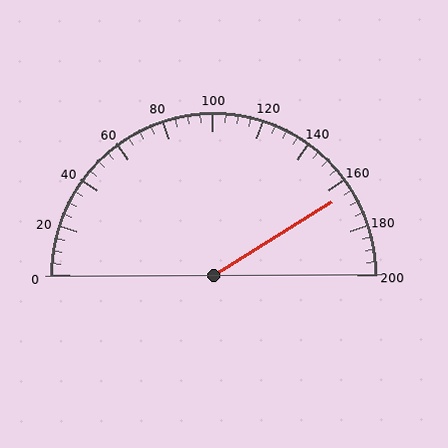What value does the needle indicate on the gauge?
The needle indicates approximately 165.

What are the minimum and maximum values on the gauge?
The gauge ranges from 0 to 200.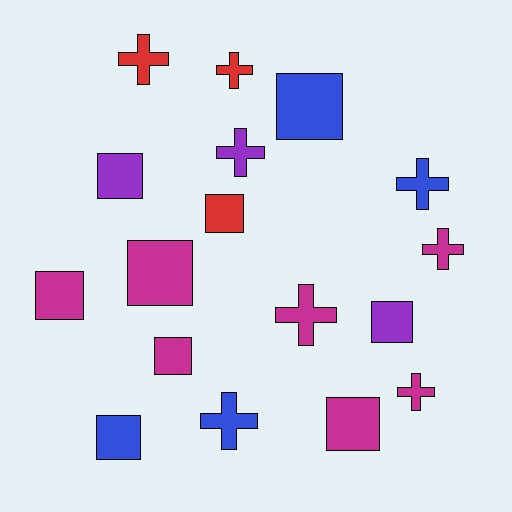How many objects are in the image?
There are 17 objects.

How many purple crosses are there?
There is 1 purple cross.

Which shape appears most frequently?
Square, with 9 objects.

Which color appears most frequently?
Magenta, with 7 objects.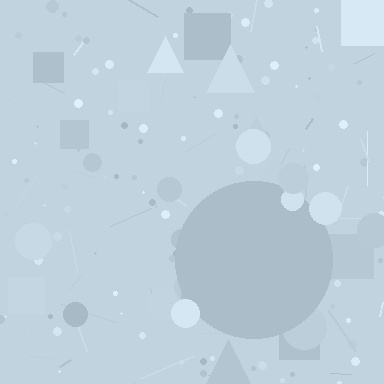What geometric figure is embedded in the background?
A circle is embedded in the background.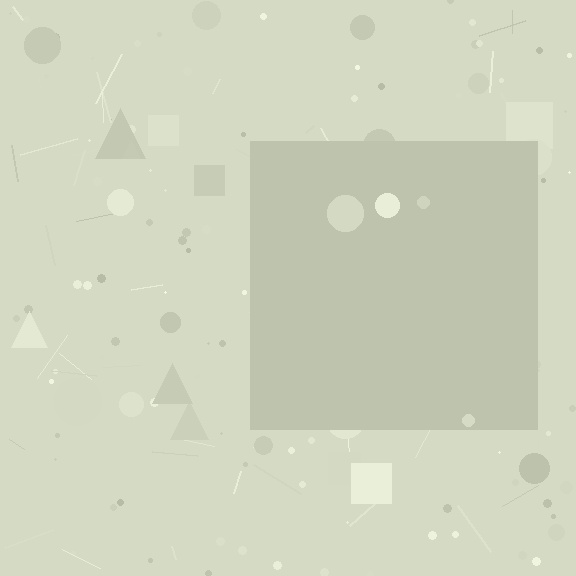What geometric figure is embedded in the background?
A square is embedded in the background.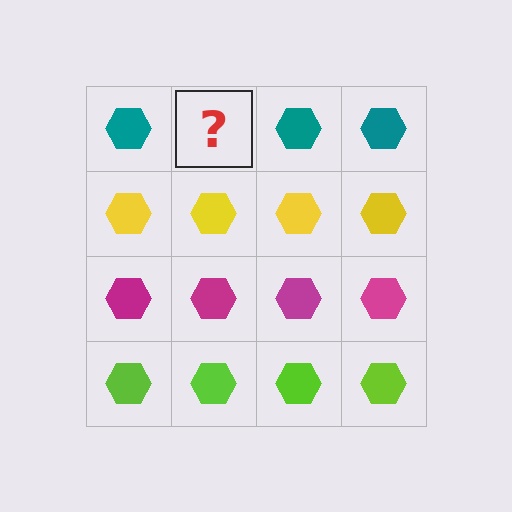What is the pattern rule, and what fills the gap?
The rule is that each row has a consistent color. The gap should be filled with a teal hexagon.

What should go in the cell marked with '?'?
The missing cell should contain a teal hexagon.